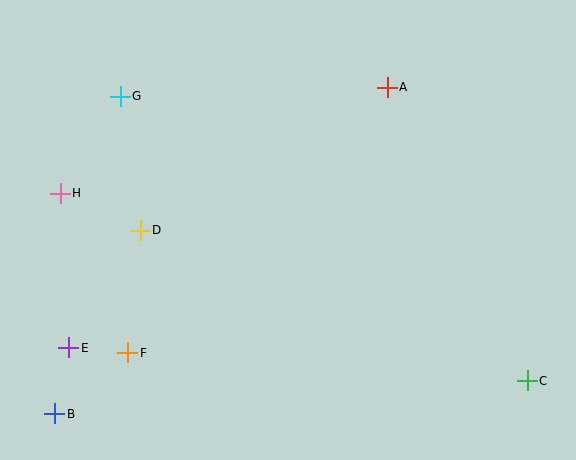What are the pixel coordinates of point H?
Point H is at (60, 193).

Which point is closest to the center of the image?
Point D at (140, 230) is closest to the center.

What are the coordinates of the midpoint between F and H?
The midpoint between F and H is at (94, 273).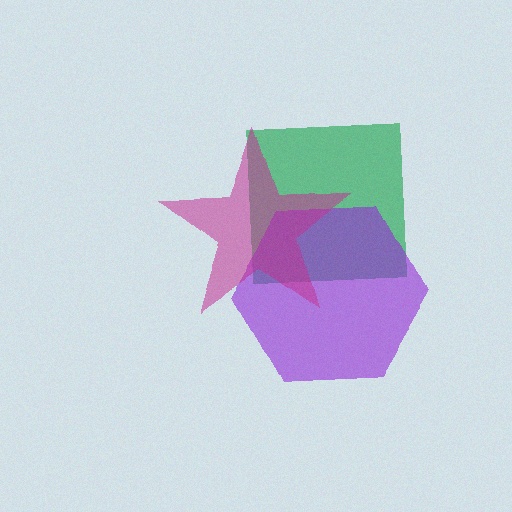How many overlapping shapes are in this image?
There are 3 overlapping shapes in the image.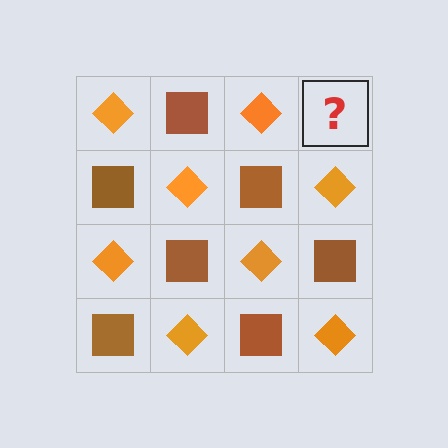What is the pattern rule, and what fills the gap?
The rule is that it alternates orange diamond and brown square in a checkerboard pattern. The gap should be filled with a brown square.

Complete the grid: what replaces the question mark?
The question mark should be replaced with a brown square.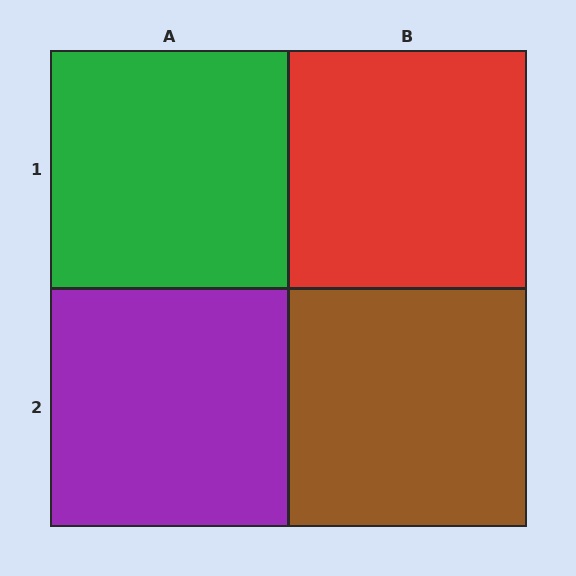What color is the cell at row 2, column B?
Brown.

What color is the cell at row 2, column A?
Purple.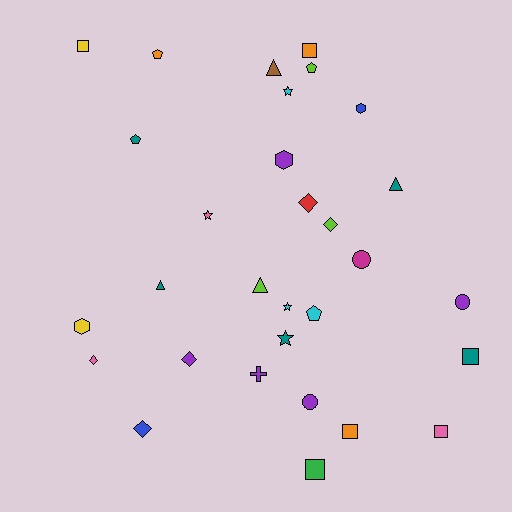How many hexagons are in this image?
There are 3 hexagons.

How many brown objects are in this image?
There is 1 brown object.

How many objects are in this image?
There are 30 objects.